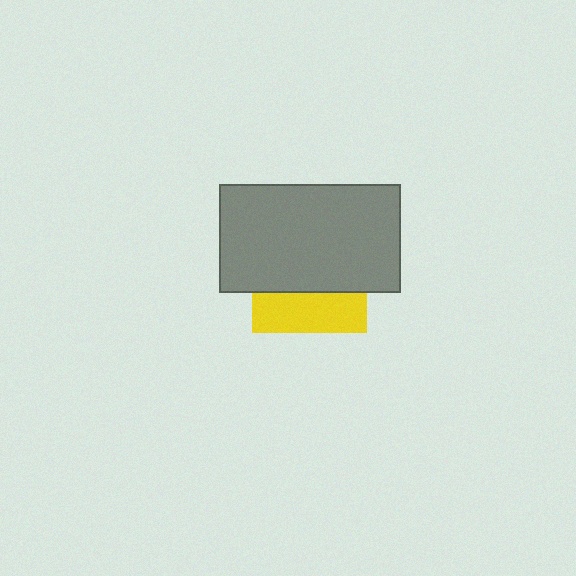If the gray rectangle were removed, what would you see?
You would see the complete yellow square.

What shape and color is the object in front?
The object in front is a gray rectangle.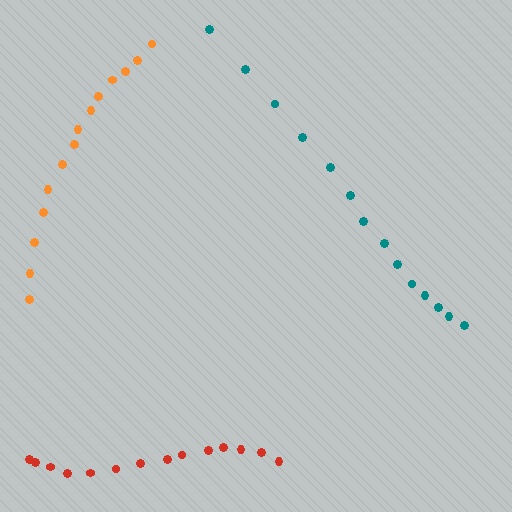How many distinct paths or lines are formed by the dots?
There are 3 distinct paths.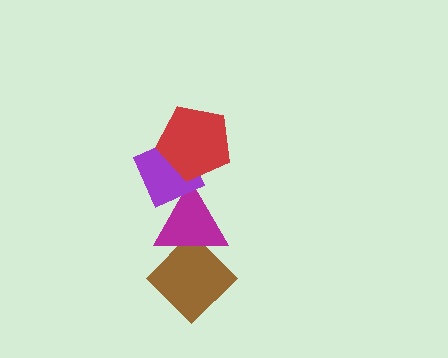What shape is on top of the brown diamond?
The magenta triangle is on top of the brown diamond.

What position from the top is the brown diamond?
The brown diamond is 4th from the top.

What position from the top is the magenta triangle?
The magenta triangle is 3rd from the top.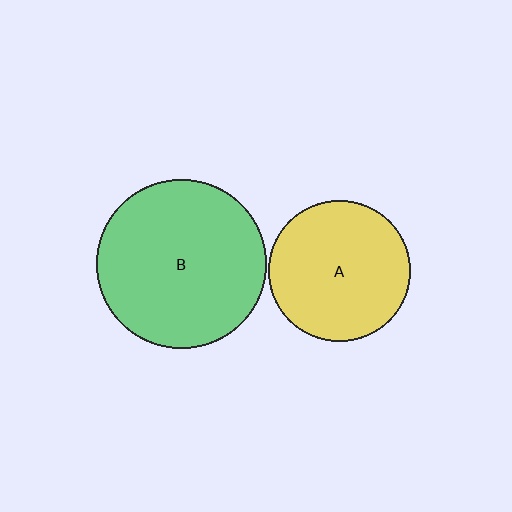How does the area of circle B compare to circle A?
Approximately 1.4 times.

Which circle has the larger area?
Circle B (green).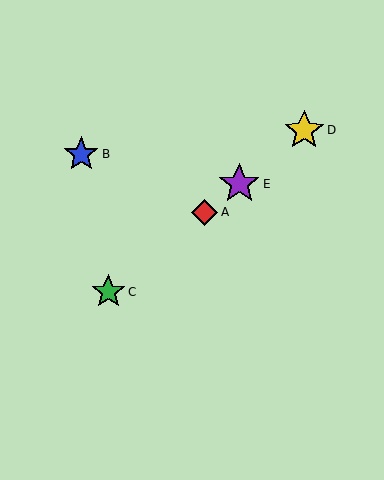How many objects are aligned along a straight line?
4 objects (A, C, D, E) are aligned along a straight line.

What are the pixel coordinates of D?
Object D is at (304, 130).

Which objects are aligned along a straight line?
Objects A, C, D, E are aligned along a straight line.